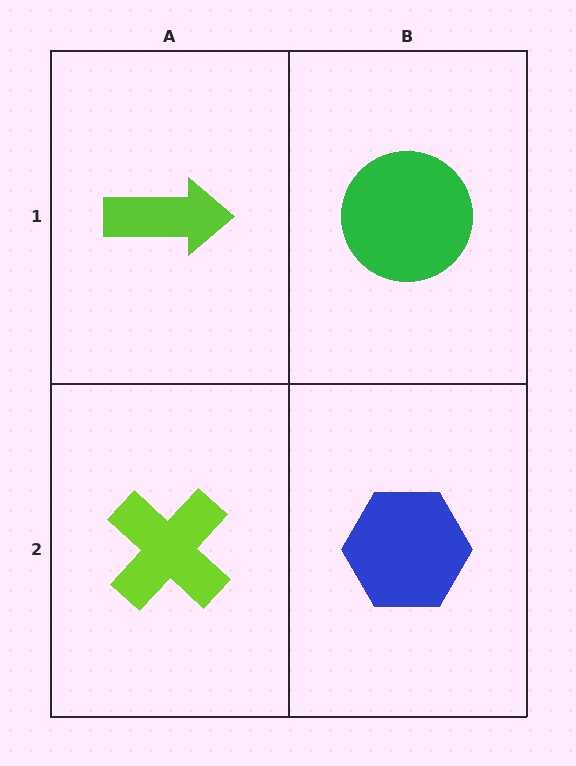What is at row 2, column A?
A lime cross.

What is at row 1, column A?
A lime arrow.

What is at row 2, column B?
A blue hexagon.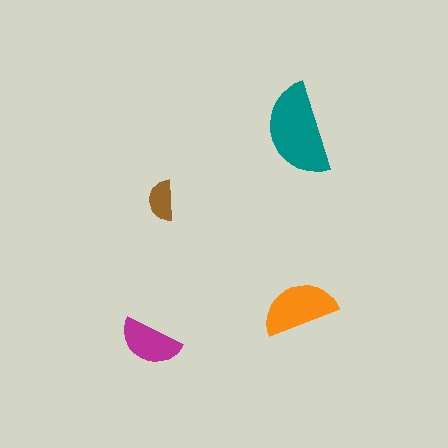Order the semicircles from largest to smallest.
the teal one, the orange one, the magenta one, the brown one.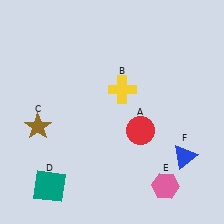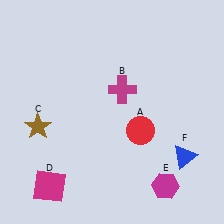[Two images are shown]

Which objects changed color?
B changed from yellow to magenta. D changed from teal to magenta. E changed from pink to magenta.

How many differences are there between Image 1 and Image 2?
There are 3 differences between the two images.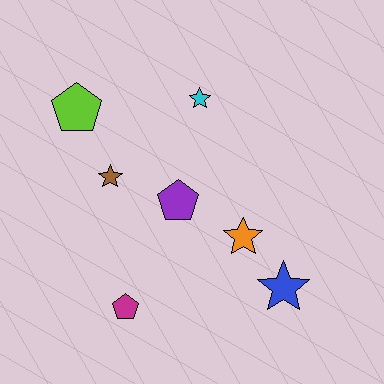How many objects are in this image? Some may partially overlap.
There are 7 objects.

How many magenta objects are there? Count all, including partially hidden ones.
There is 1 magenta object.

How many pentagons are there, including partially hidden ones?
There are 3 pentagons.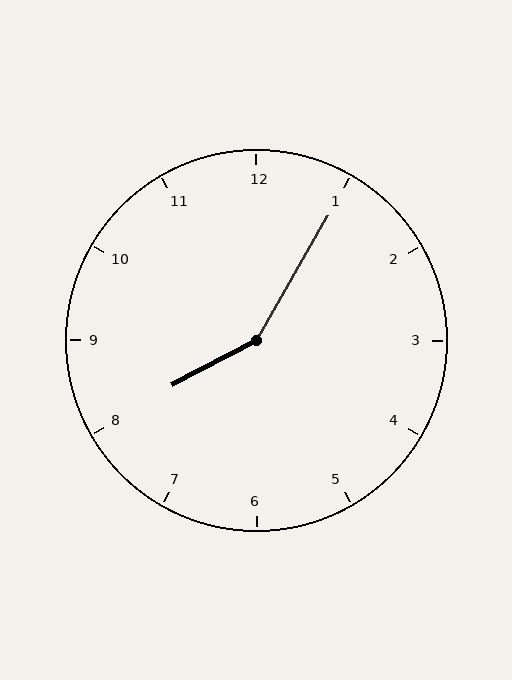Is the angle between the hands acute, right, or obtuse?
It is obtuse.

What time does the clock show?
8:05.